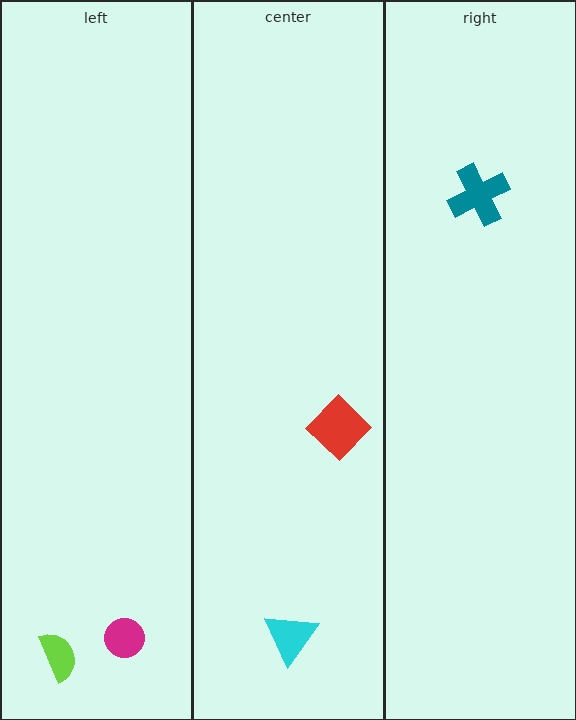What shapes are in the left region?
The magenta circle, the lime semicircle.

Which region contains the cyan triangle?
The center region.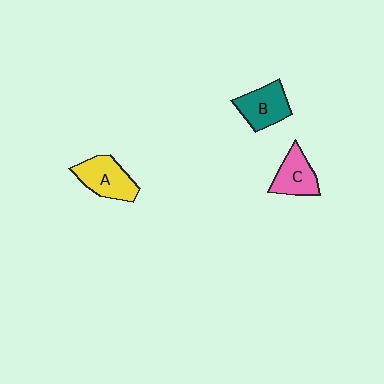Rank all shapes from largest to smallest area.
From largest to smallest: A (yellow), B (teal), C (pink).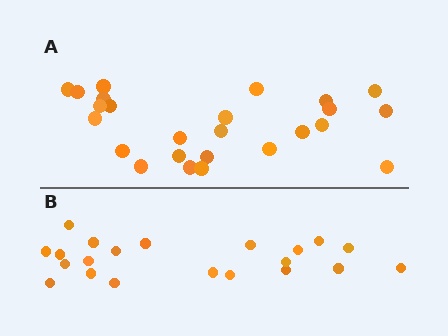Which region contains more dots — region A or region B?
Region A (the top region) has more dots.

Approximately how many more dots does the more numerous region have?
Region A has about 4 more dots than region B.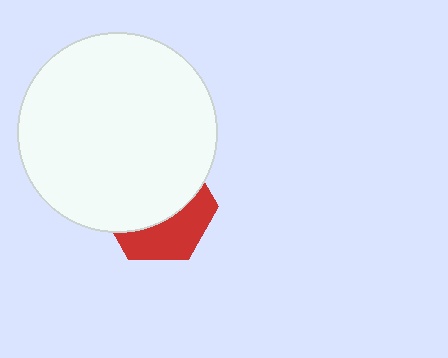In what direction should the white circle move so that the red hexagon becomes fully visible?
The white circle should move up. That is the shortest direction to clear the overlap and leave the red hexagon fully visible.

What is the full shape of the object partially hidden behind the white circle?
The partially hidden object is a red hexagon.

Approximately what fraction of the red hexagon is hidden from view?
Roughly 62% of the red hexagon is hidden behind the white circle.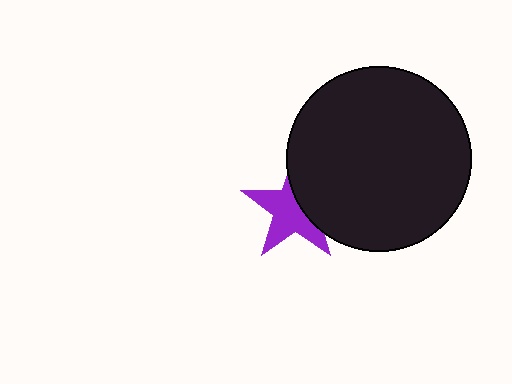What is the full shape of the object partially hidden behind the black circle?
The partially hidden object is a purple star.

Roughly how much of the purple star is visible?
About half of it is visible (roughly 60%).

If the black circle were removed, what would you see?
You would see the complete purple star.